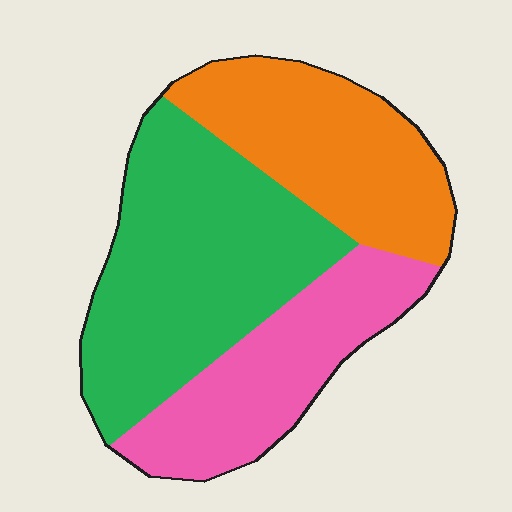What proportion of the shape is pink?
Pink takes up about one quarter (1/4) of the shape.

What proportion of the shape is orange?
Orange covers about 30% of the shape.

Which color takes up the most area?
Green, at roughly 45%.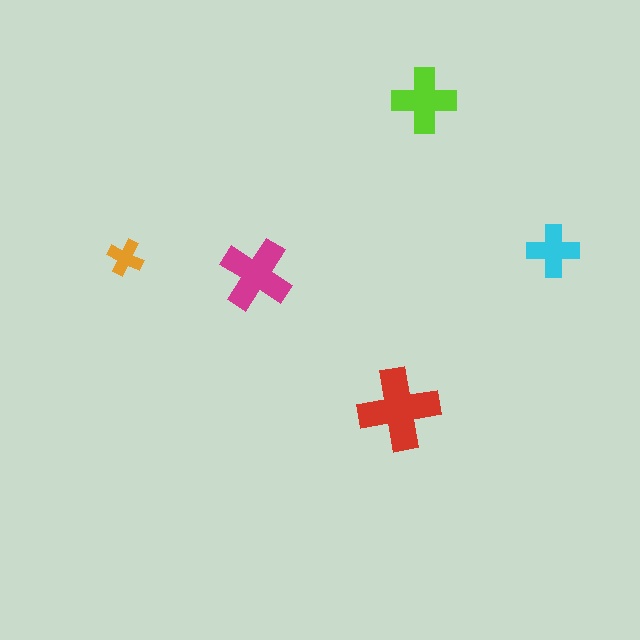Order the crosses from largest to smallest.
the red one, the magenta one, the lime one, the cyan one, the orange one.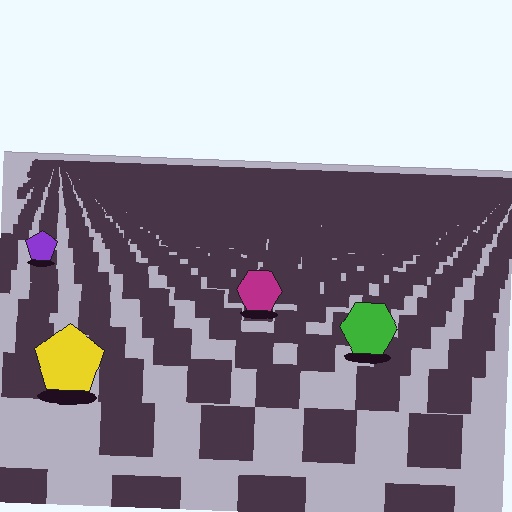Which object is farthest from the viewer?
The purple pentagon is farthest from the viewer. It appears smaller and the ground texture around it is denser.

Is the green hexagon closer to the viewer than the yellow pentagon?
No. The yellow pentagon is closer — you can tell from the texture gradient: the ground texture is coarser near it.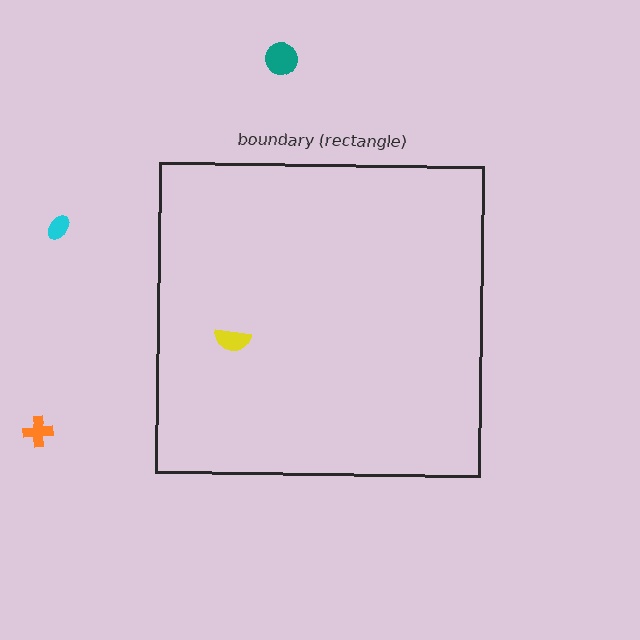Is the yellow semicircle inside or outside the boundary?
Inside.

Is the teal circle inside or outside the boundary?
Outside.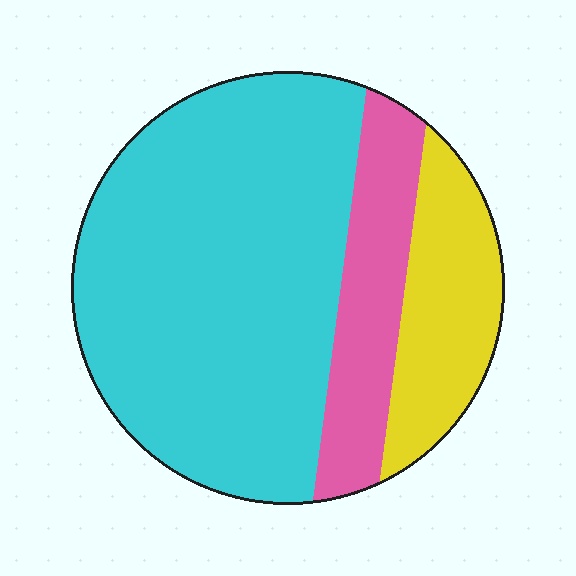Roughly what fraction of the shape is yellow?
Yellow covers about 20% of the shape.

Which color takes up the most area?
Cyan, at roughly 65%.